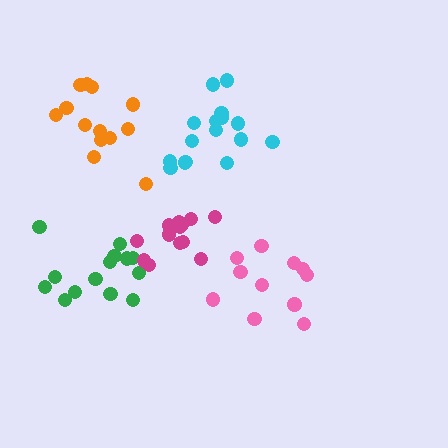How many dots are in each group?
Group 1: 11 dots, Group 2: 16 dots, Group 3: 13 dots, Group 4: 14 dots, Group 5: 13 dots (67 total).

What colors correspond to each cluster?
The clusters are colored: pink, cyan, orange, green, magenta.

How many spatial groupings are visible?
There are 5 spatial groupings.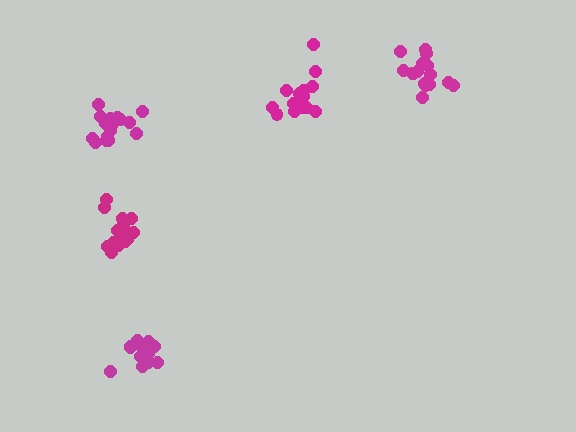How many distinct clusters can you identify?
There are 5 distinct clusters.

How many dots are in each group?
Group 1: 16 dots, Group 2: 16 dots, Group 3: 14 dots, Group 4: 16 dots, Group 5: 16 dots (78 total).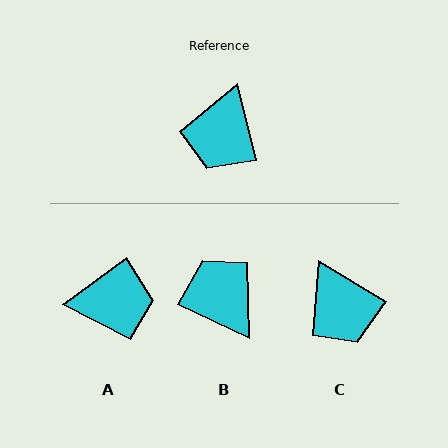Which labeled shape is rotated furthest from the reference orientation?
B, about 128 degrees away.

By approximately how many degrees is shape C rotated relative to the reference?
Approximately 45 degrees counter-clockwise.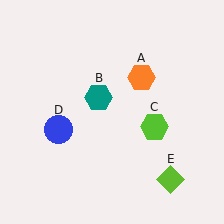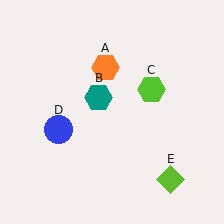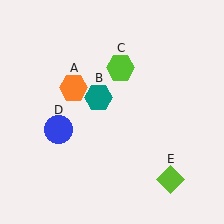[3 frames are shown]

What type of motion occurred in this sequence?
The orange hexagon (object A), lime hexagon (object C) rotated counterclockwise around the center of the scene.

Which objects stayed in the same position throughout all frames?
Teal hexagon (object B) and blue circle (object D) and lime diamond (object E) remained stationary.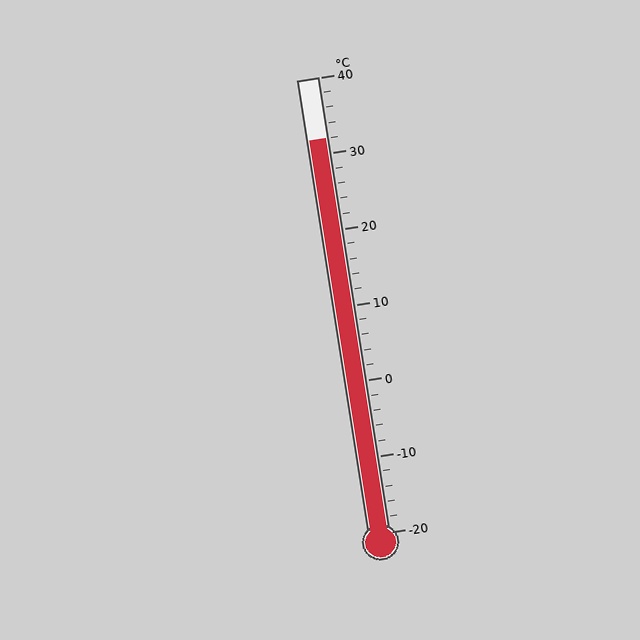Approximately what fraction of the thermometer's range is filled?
The thermometer is filled to approximately 85% of its range.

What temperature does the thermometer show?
The thermometer shows approximately 32°C.